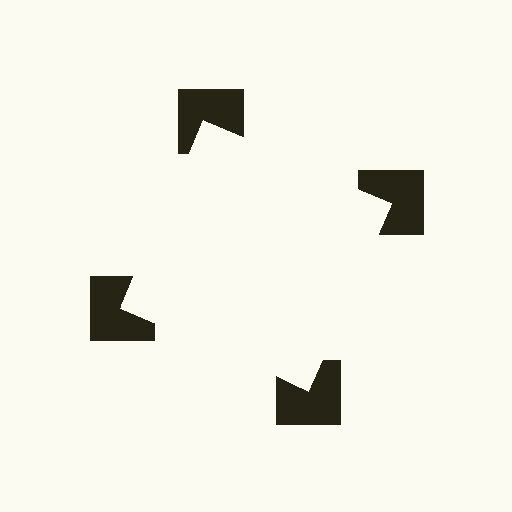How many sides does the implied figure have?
4 sides.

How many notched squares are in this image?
There are 4 — one at each vertex of the illusory square.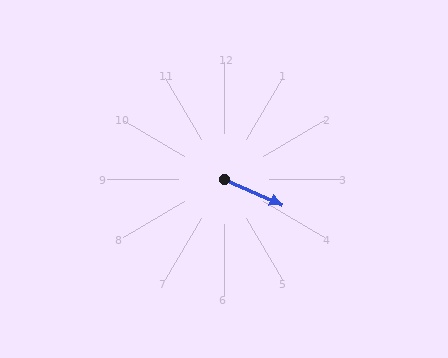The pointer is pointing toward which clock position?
Roughly 4 o'clock.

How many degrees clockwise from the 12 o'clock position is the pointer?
Approximately 114 degrees.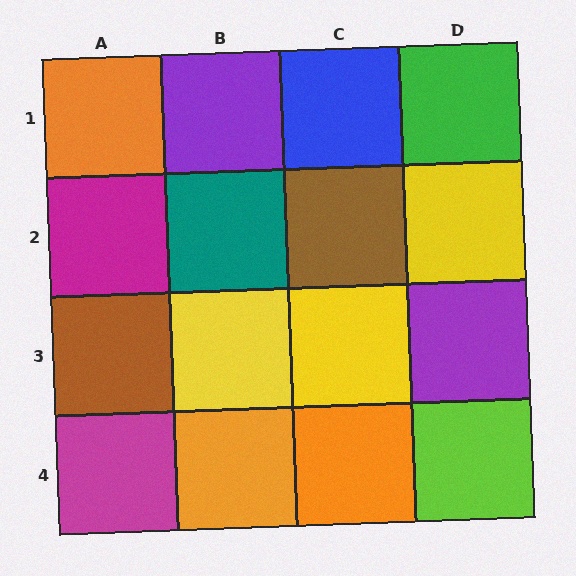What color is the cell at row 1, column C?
Blue.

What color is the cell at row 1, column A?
Orange.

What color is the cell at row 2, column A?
Magenta.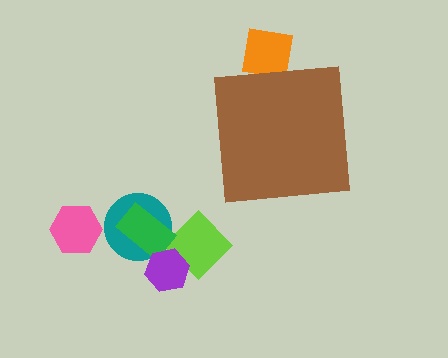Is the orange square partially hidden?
Yes, the orange square is partially hidden behind the brown square.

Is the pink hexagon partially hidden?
No, the pink hexagon is fully visible.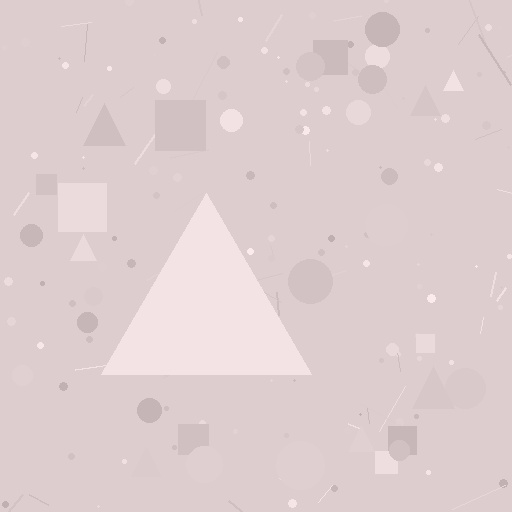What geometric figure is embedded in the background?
A triangle is embedded in the background.